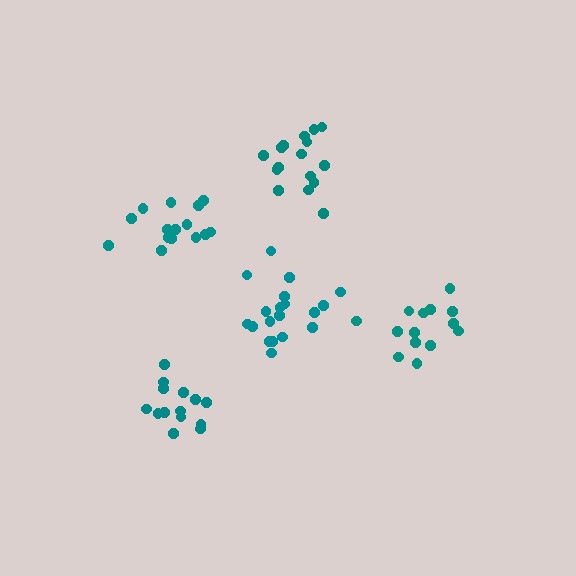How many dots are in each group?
Group 1: 16 dots, Group 2: 16 dots, Group 3: 14 dots, Group 4: 19 dots, Group 5: 14 dots (79 total).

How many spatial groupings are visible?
There are 5 spatial groupings.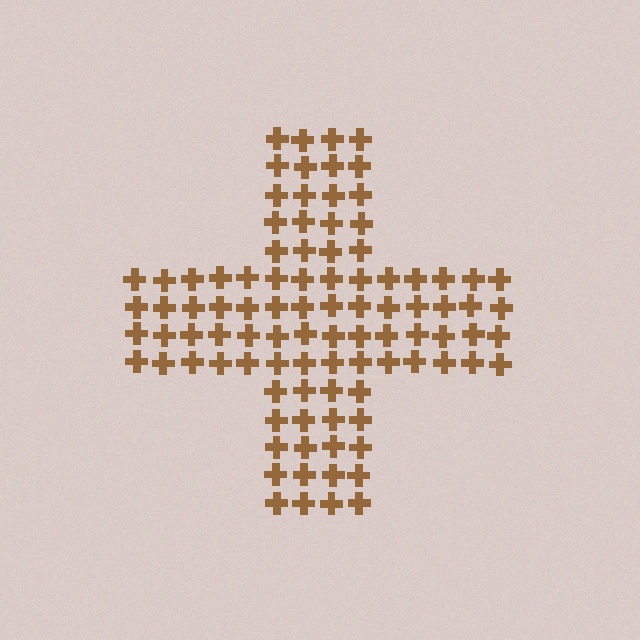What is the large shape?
The large shape is a cross.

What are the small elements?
The small elements are crosses.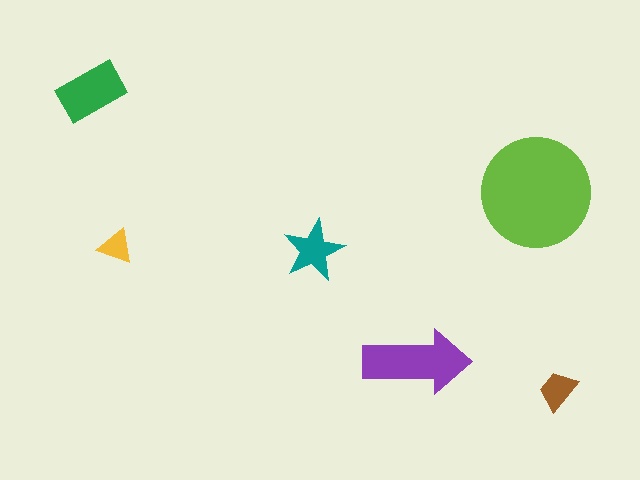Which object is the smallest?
The yellow triangle.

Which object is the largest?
The lime circle.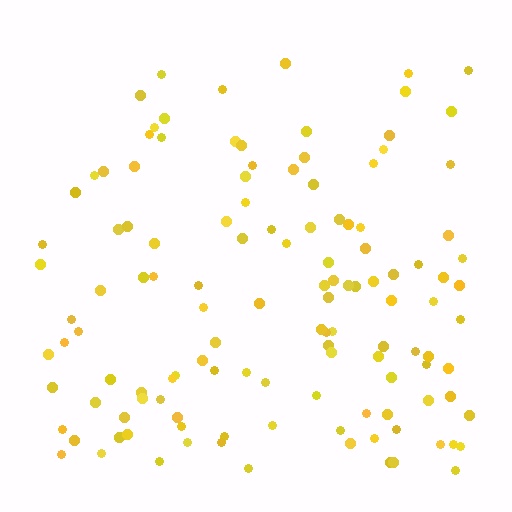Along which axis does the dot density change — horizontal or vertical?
Vertical.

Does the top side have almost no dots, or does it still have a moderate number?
Still a moderate number, just noticeably fewer than the bottom.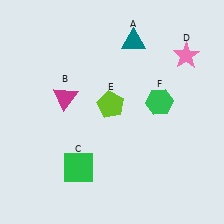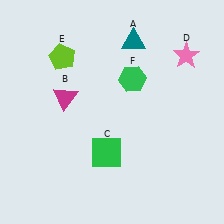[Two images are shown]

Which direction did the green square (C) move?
The green square (C) moved right.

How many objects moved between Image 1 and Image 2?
3 objects moved between the two images.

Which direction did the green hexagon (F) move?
The green hexagon (F) moved left.